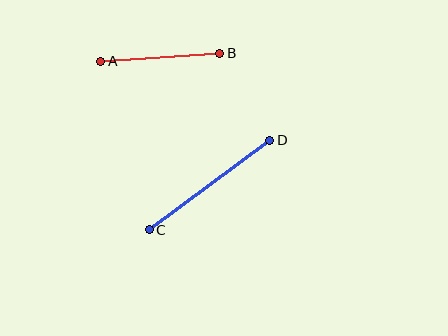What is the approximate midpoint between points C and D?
The midpoint is at approximately (210, 185) pixels.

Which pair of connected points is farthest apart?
Points C and D are farthest apart.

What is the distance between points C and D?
The distance is approximately 150 pixels.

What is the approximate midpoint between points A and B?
The midpoint is at approximately (160, 57) pixels.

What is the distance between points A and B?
The distance is approximately 119 pixels.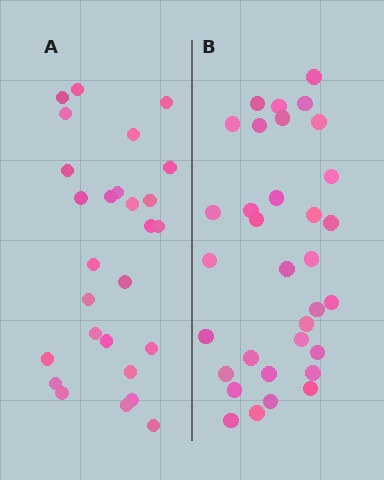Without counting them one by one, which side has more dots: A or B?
Region B (the right region) has more dots.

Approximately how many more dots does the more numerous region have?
Region B has about 6 more dots than region A.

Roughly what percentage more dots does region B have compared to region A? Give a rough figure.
About 20% more.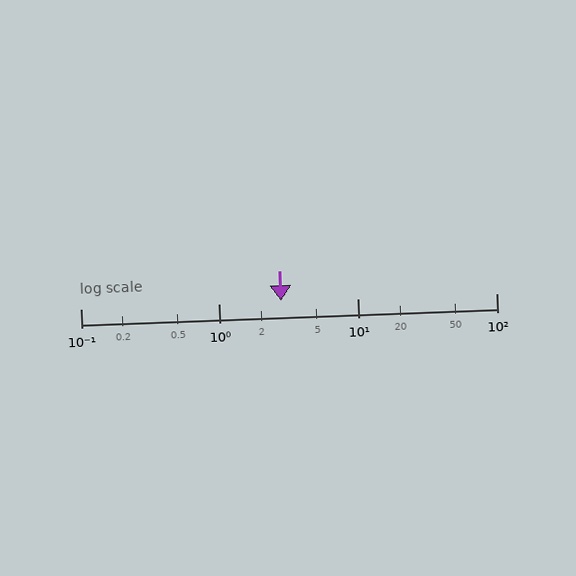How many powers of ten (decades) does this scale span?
The scale spans 3 decades, from 0.1 to 100.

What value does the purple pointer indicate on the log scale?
The pointer indicates approximately 2.8.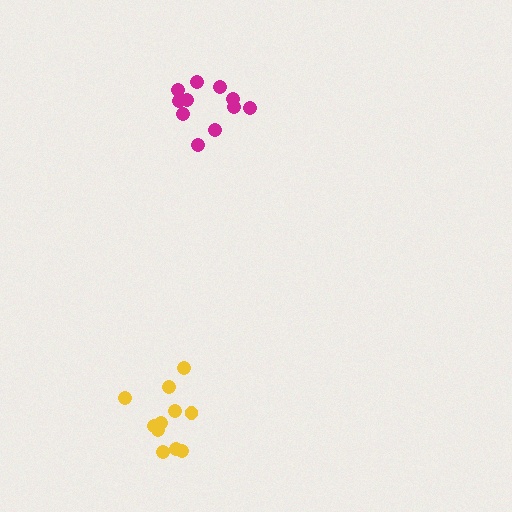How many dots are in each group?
Group 1: 11 dots, Group 2: 11 dots (22 total).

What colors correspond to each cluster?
The clusters are colored: yellow, magenta.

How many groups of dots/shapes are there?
There are 2 groups.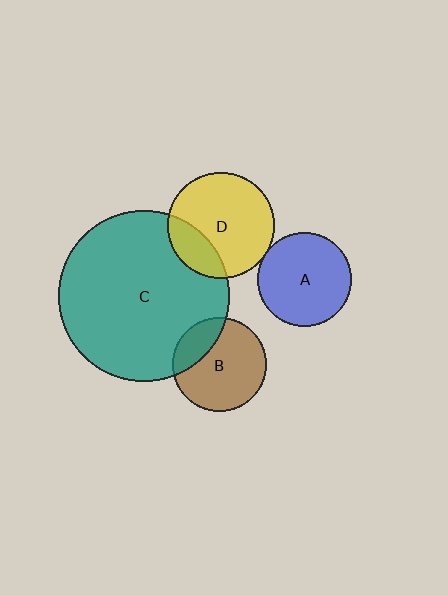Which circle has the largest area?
Circle C (teal).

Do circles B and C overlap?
Yes.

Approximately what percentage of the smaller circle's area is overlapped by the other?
Approximately 25%.